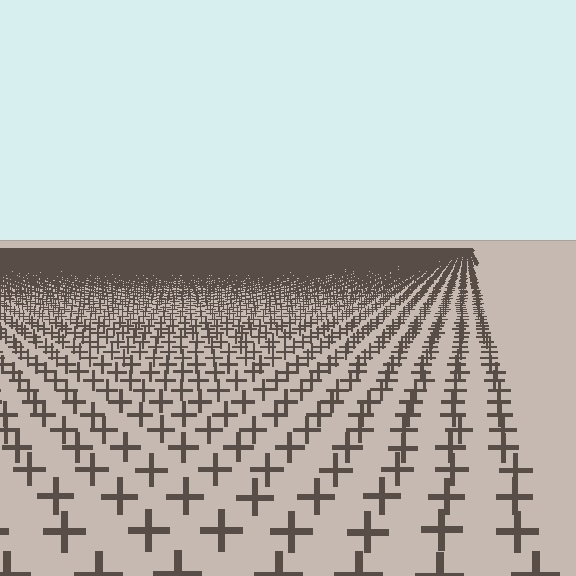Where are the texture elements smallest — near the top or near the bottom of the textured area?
Near the top.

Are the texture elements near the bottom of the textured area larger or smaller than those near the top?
Larger. Near the bottom, elements are closer to the viewer and appear at a bigger on-screen size.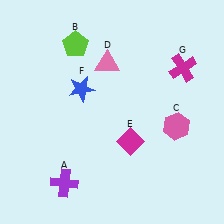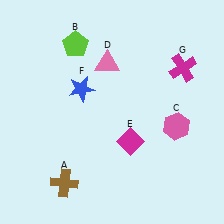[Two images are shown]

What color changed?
The cross (A) changed from purple in Image 1 to brown in Image 2.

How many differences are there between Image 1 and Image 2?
There is 1 difference between the two images.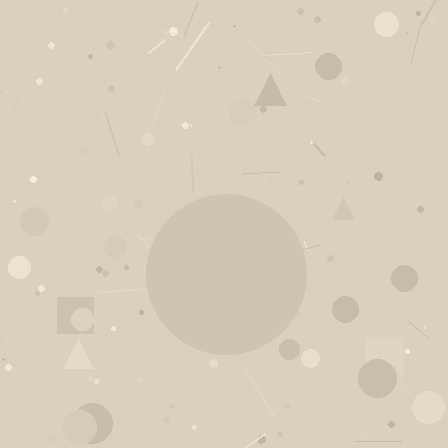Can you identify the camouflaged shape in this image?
The camouflaged shape is a circle.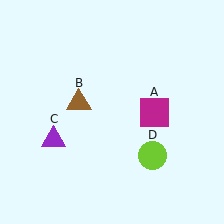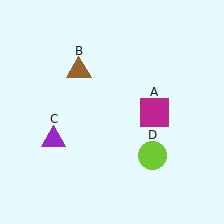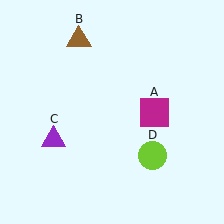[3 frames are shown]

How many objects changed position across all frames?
1 object changed position: brown triangle (object B).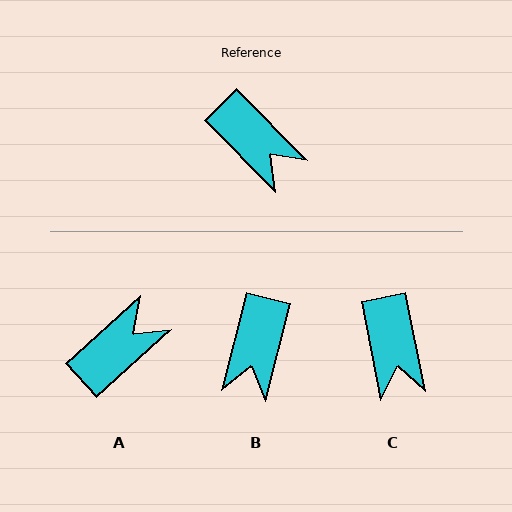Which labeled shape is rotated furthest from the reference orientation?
A, about 87 degrees away.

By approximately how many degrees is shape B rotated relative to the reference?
Approximately 59 degrees clockwise.